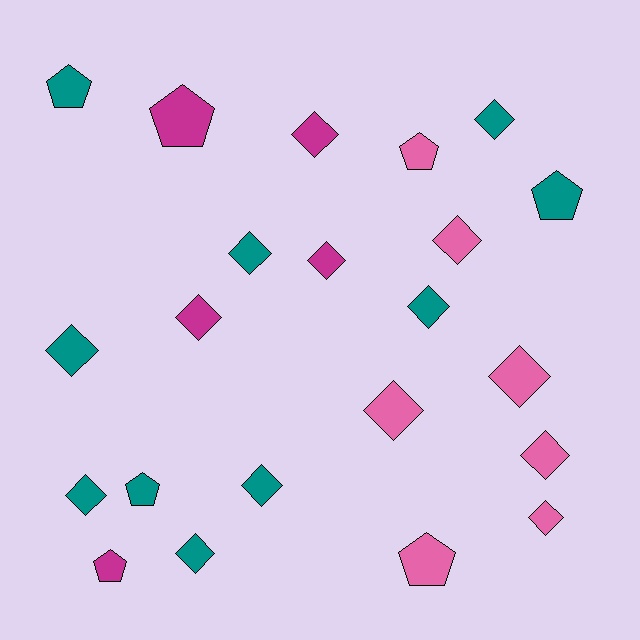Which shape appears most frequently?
Diamond, with 15 objects.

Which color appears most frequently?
Teal, with 10 objects.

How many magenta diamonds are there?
There are 3 magenta diamonds.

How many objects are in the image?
There are 22 objects.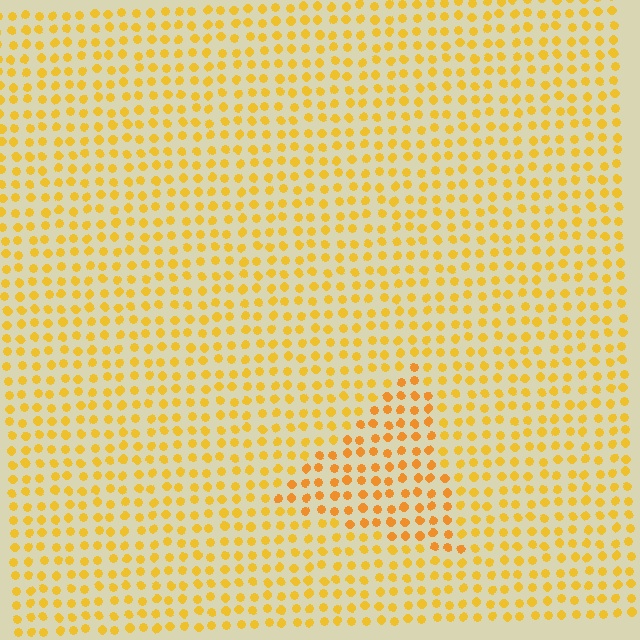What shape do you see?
I see a triangle.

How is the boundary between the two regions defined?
The boundary is defined purely by a slight shift in hue (about 15 degrees). Spacing, size, and orientation are identical on both sides.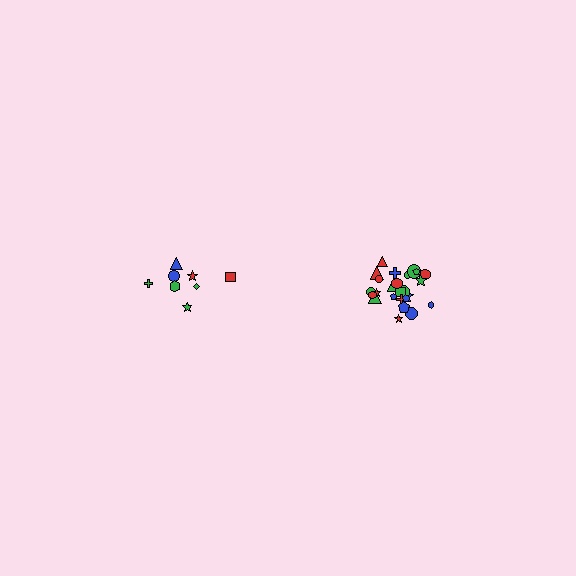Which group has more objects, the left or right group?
The right group.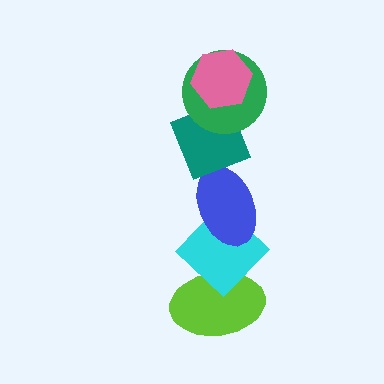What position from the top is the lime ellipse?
The lime ellipse is 6th from the top.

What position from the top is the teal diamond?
The teal diamond is 3rd from the top.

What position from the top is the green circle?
The green circle is 2nd from the top.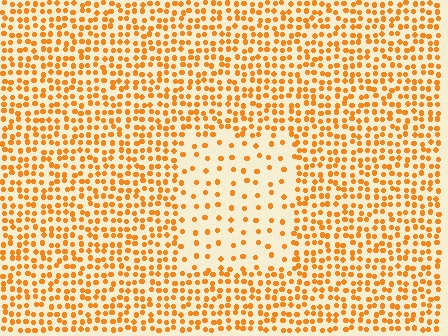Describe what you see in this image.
The image contains small orange elements arranged at two different densities. A rectangle-shaped region is visible where the elements are less densely packed than the surrounding area.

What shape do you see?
I see a rectangle.